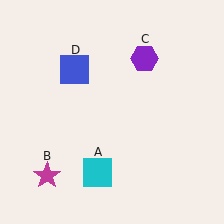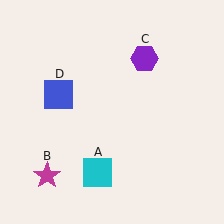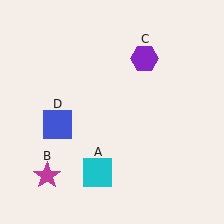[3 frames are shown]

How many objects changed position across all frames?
1 object changed position: blue square (object D).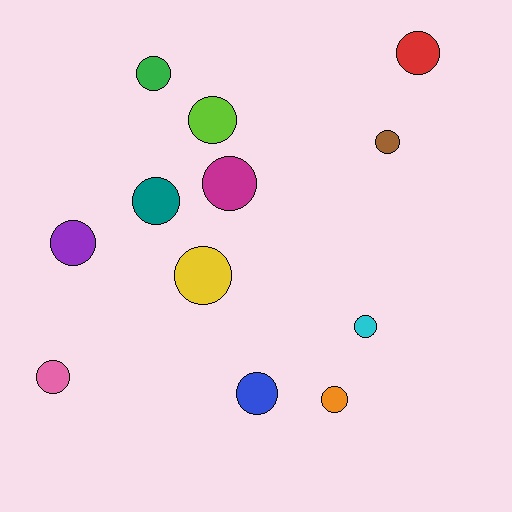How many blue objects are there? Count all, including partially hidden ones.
There is 1 blue object.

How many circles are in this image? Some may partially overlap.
There are 12 circles.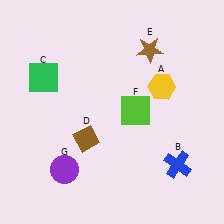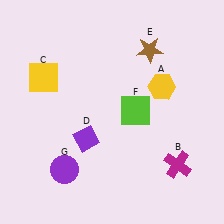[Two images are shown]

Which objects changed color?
B changed from blue to magenta. C changed from green to yellow. D changed from brown to purple.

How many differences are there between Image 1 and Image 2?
There are 3 differences between the two images.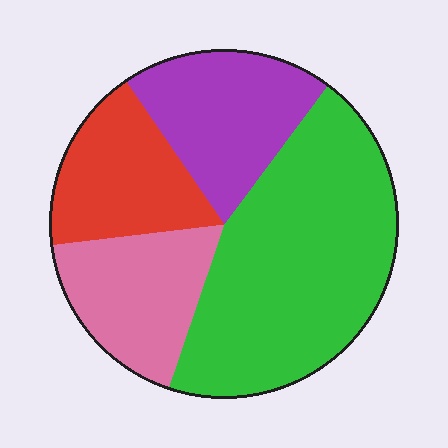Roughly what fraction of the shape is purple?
Purple covers roughly 20% of the shape.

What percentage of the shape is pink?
Pink covers roughly 20% of the shape.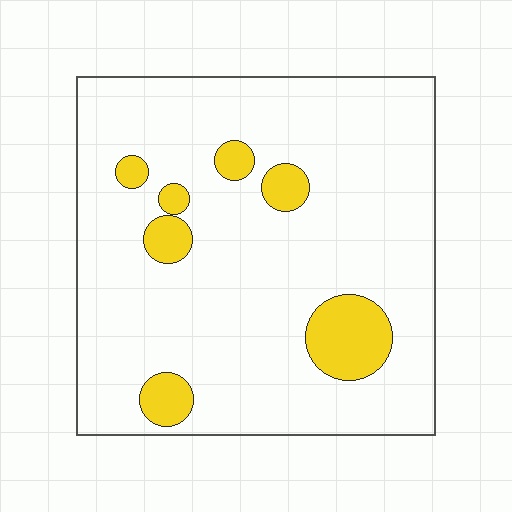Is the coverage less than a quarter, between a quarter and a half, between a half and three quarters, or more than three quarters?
Less than a quarter.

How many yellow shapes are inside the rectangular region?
7.